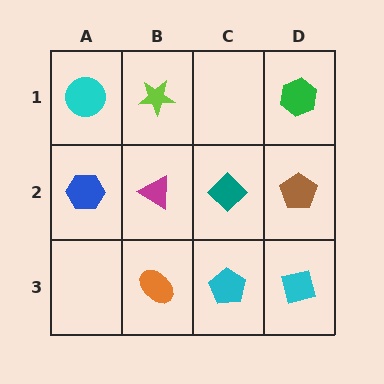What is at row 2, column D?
A brown pentagon.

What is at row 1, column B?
A lime star.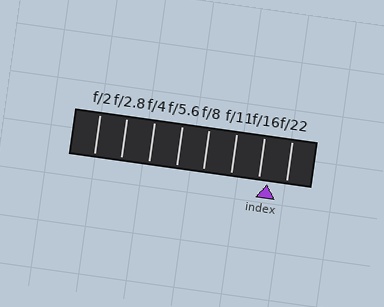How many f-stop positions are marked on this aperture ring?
There are 8 f-stop positions marked.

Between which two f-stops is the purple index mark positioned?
The index mark is between f/16 and f/22.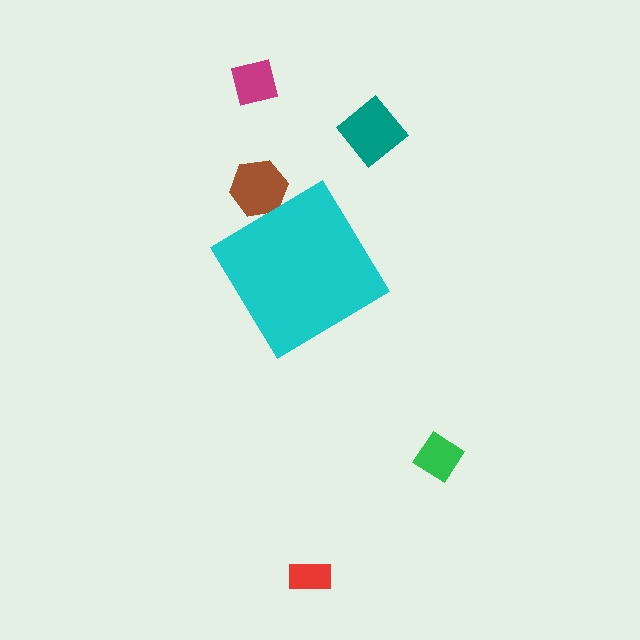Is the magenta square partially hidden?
No, the magenta square is fully visible.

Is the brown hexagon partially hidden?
Yes, the brown hexagon is partially hidden behind the cyan diamond.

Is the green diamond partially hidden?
No, the green diamond is fully visible.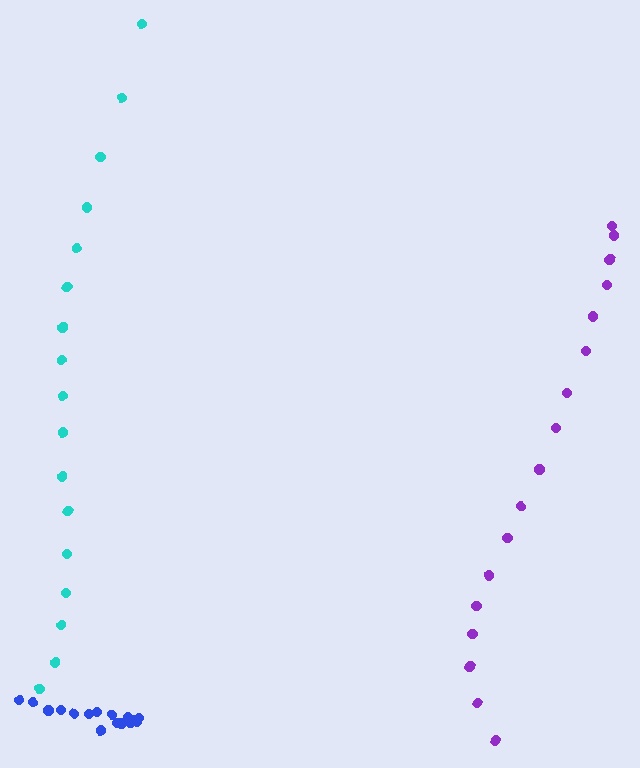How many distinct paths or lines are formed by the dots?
There are 3 distinct paths.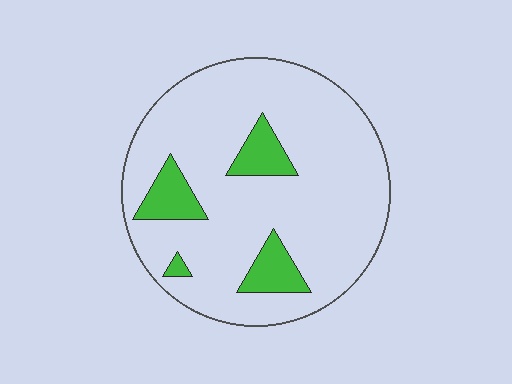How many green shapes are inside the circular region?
4.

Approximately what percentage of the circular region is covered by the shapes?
Approximately 15%.